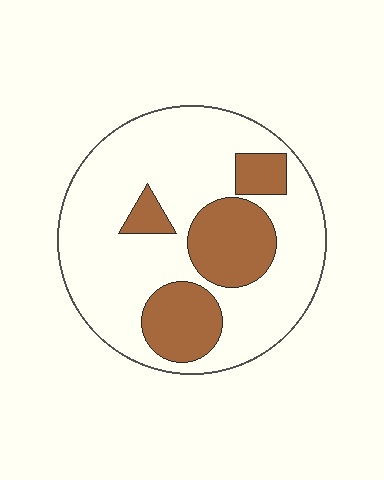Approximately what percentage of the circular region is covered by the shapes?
Approximately 25%.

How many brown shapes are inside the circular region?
4.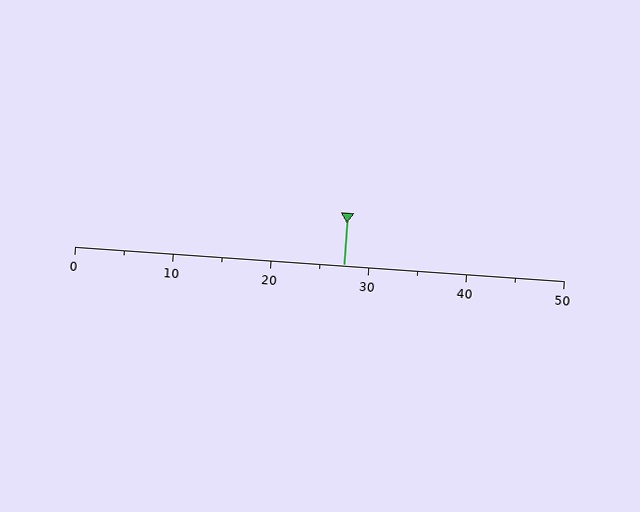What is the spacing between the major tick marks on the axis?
The major ticks are spaced 10 apart.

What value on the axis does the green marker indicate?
The marker indicates approximately 27.5.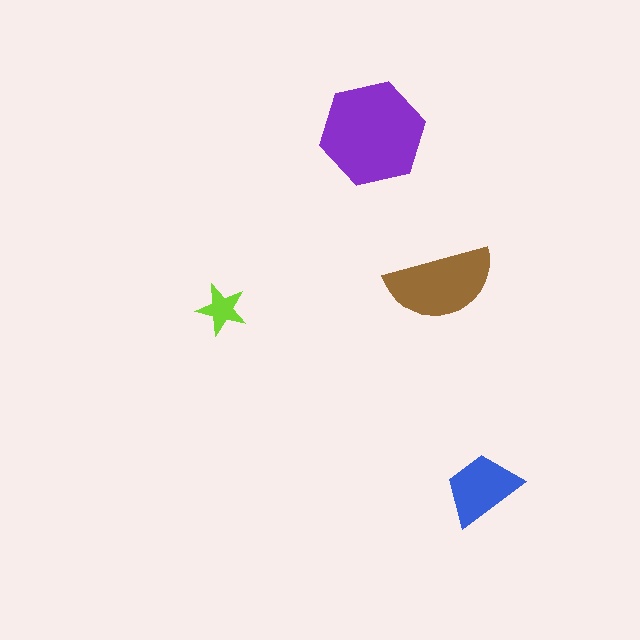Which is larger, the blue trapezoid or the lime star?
The blue trapezoid.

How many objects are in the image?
There are 4 objects in the image.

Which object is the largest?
The purple hexagon.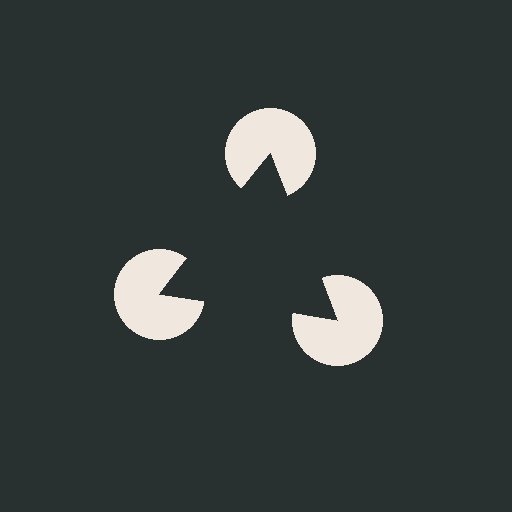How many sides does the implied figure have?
3 sides.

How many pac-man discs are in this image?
There are 3 — one at each vertex of the illusory triangle.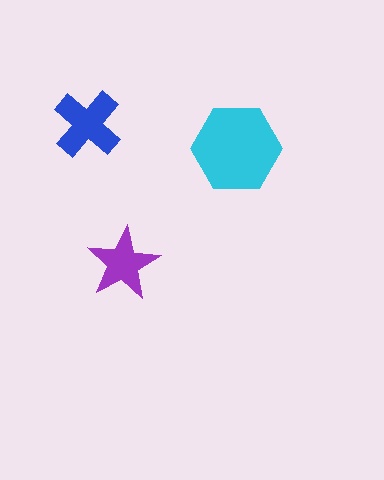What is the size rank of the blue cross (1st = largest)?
2nd.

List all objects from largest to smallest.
The cyan hexagon, the blue cross, the purple star.